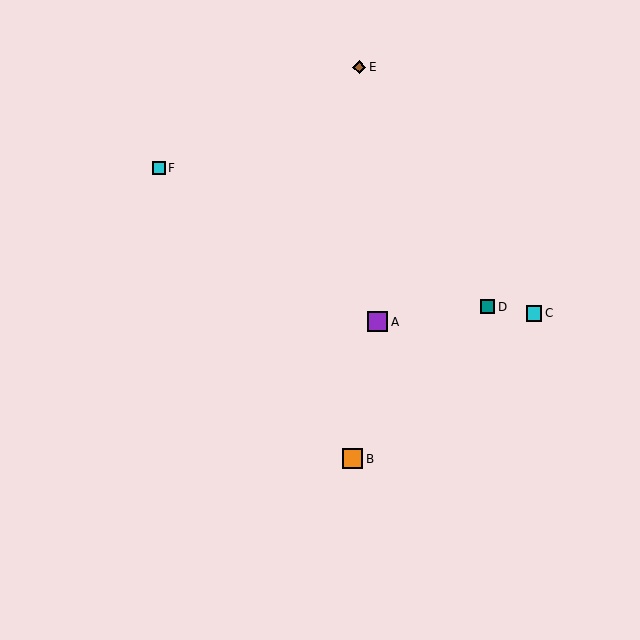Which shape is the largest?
The purple square (labeled A) is the largest.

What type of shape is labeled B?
Shape B is an orange square.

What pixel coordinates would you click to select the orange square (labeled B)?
Click at (353, 459) to select the orange square B.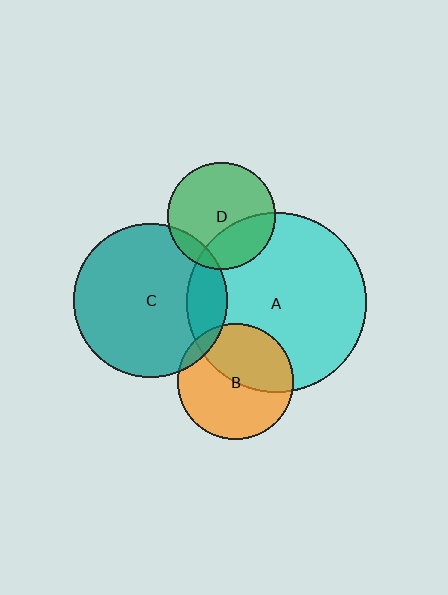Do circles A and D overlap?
Yes.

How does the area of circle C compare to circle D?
Approximately 2.0 times.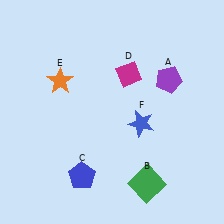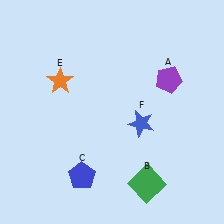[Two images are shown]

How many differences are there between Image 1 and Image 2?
There is 1 difference between the two images.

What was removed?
The magenta diamond (D) was removed in Image 2.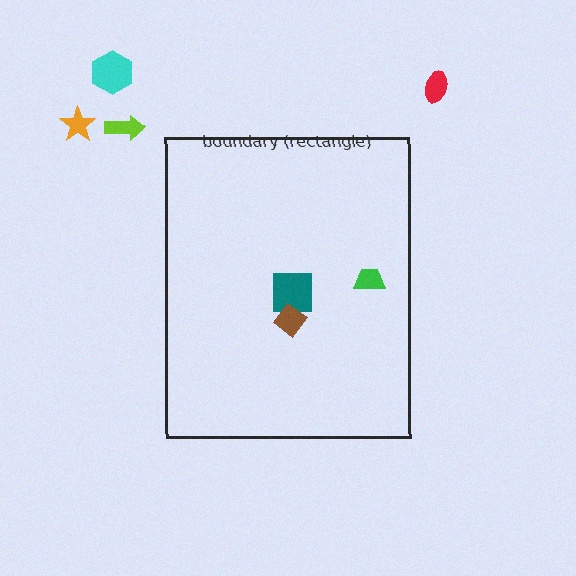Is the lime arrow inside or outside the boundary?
Outside.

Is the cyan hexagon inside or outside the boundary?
Outside.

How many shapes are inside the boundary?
3 inside, 4 outside.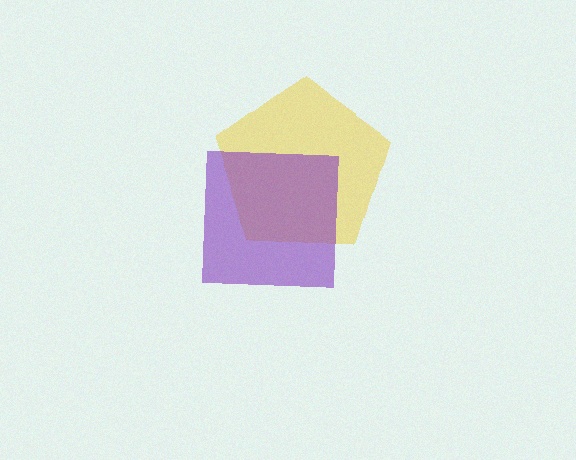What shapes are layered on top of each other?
The layered shapes are: a yellow pentagon, a purple square.